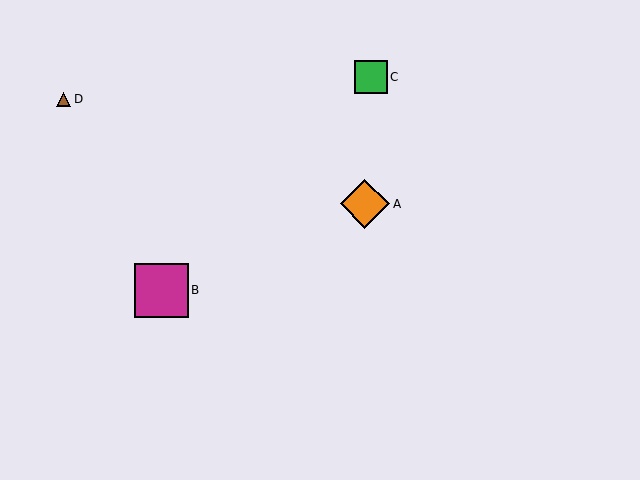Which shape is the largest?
The magenta square (labeled B) is the largest.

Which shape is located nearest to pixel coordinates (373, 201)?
The orange diamond (labeled A) at (365, 204) is nearest to that location.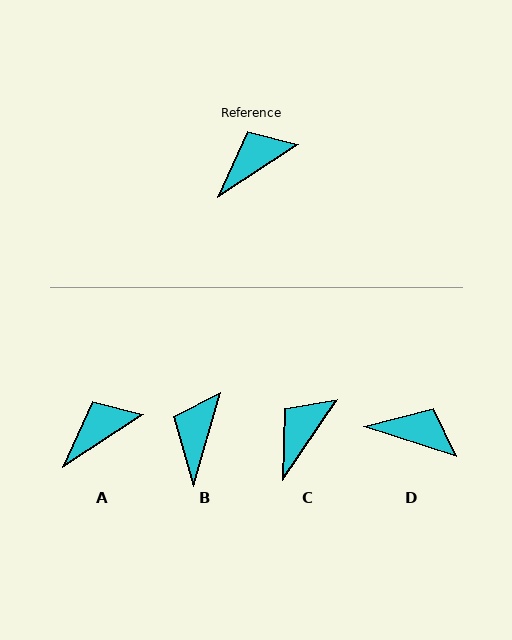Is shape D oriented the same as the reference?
No, it is off by about 51 degrees.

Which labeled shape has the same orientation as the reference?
A.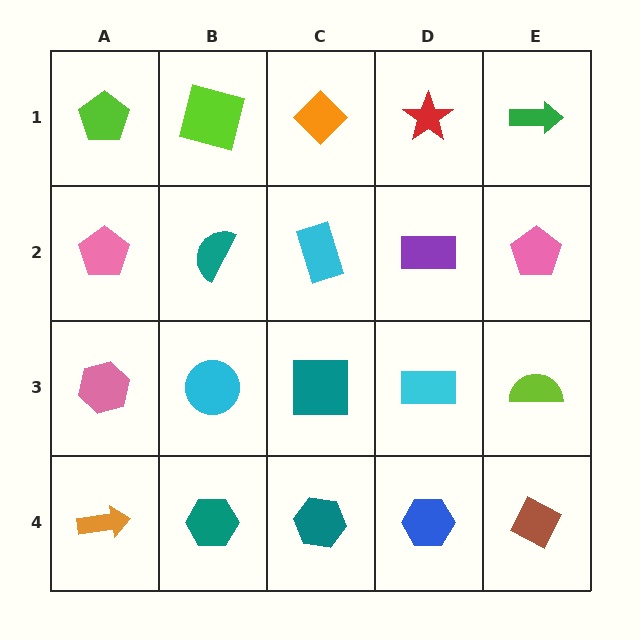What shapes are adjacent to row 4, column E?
A lime semicircle (row 3, column E), a blue hexagon (row 4, column D).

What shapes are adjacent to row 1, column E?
A pink pentagon (row 2, column E), a red star (row 1, column D).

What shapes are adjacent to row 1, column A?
A pink pentagon (row 2, column A), a lime square (row 1, column B).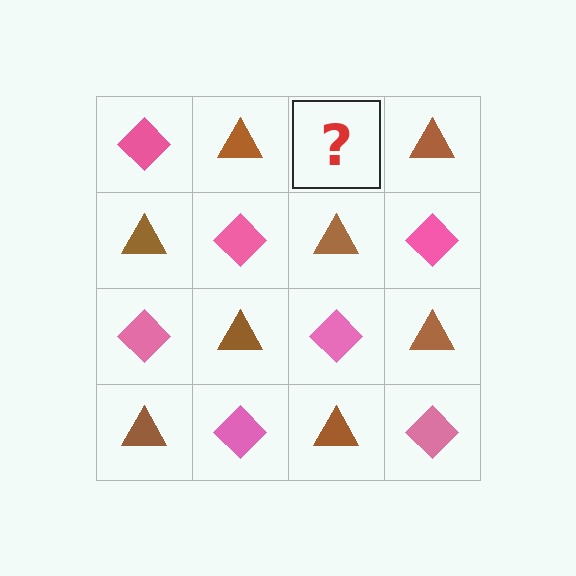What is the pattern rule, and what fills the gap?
The rule is that it alternates pink diamond and brown triangle in a checkerboard pattern. The gap should be filled with a pink diamond.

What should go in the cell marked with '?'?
The missing cell should contain a pink diamond.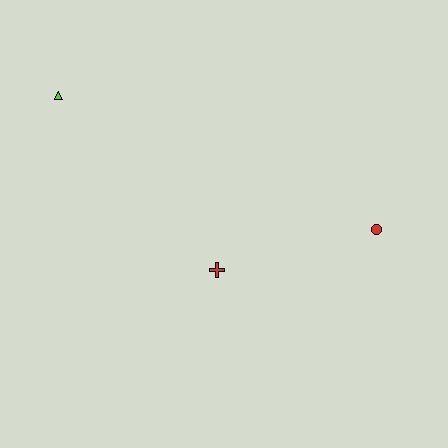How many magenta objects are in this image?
There are no magenta objects.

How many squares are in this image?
There are no squares.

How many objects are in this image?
There are 3 objects.